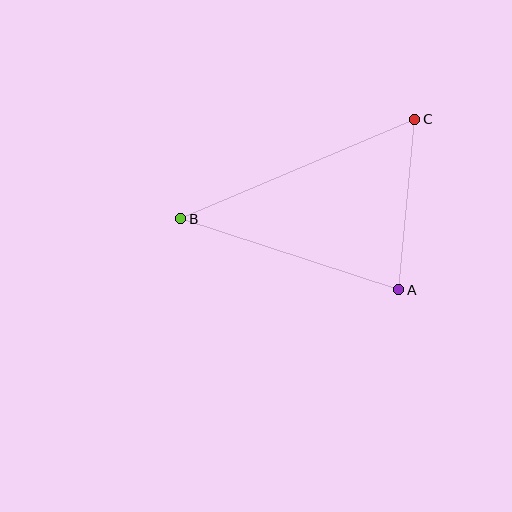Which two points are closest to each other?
Points A and C are closest to each other.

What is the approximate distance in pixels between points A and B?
The distance between A and B is approximately 229 pixels.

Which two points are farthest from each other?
Points B and C are farthest from each other.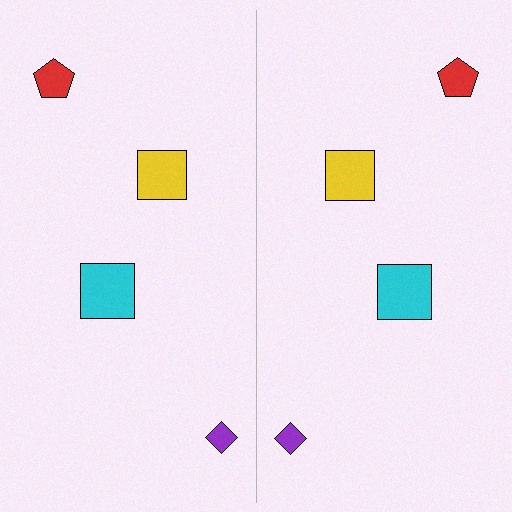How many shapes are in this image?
There are 8 shapes in this image.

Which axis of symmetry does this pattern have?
The pattern has a vertical axis of symmetry running through the center of the image.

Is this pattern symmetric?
Yes, this pattern has bilateral (reflection) symmetry.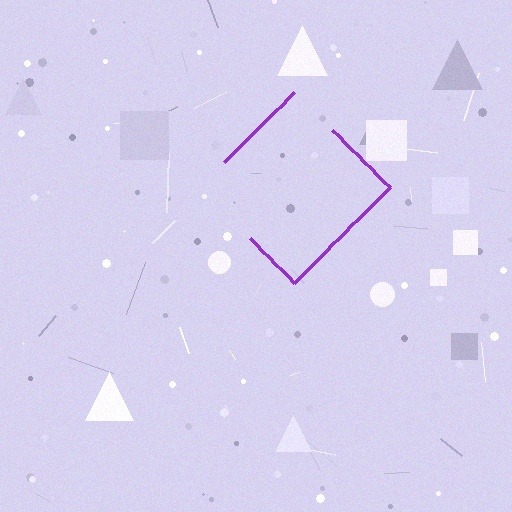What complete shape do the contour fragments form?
The contour fragments form a diamond.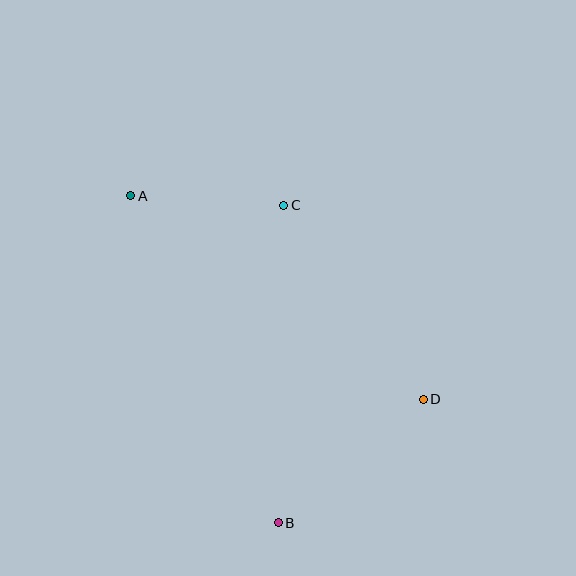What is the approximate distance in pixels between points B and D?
The distance between B and D is approximately 191 pixels.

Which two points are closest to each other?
Points A and C are closest to each other.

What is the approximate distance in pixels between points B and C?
The distance between B and C is approximately 318 pixels.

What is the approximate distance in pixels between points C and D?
The distance between C and D is approximately 239 pixels.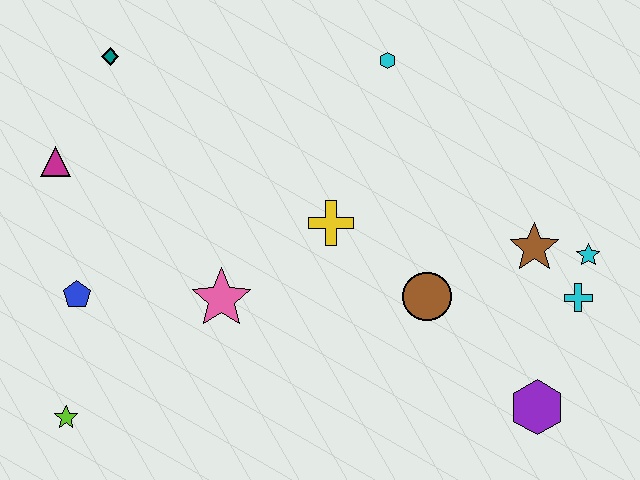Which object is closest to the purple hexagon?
The cyan cross is closest to the purple hexagon.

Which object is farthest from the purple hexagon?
The teal diamond is farthest from the purple hexagon.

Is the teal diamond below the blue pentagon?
No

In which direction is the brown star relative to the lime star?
The brown star is to the right of the lime star.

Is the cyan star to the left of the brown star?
No